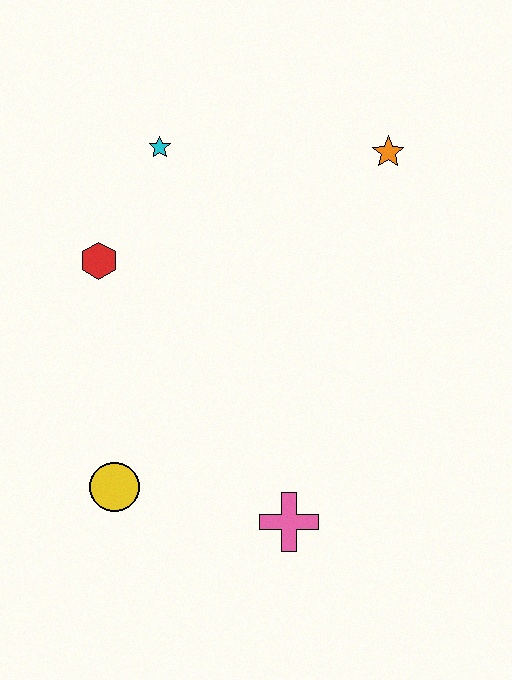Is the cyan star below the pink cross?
No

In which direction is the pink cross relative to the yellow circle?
The pink cross is to the right of the yellow circle.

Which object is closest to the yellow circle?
The pink cross is closest to the yellow circle.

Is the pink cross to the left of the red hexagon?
No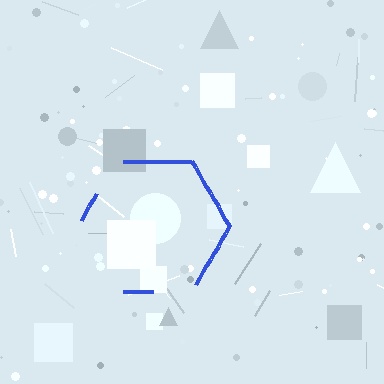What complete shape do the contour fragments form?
The contour fragments form a hexagon.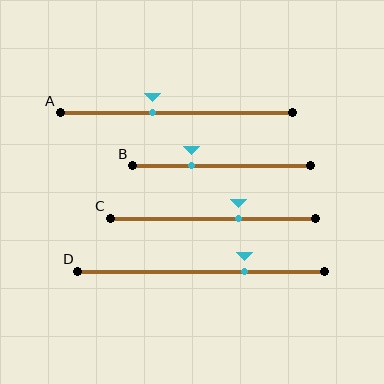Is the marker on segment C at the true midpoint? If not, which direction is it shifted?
No, the marker on segment C is shifted to the right by about 12% of the segment length.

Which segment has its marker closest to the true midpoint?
Segment A has its marker closest to the true midpoint.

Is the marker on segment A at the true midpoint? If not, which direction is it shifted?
No, the marker on segment A is shifted to the left by about 10% of the segment length.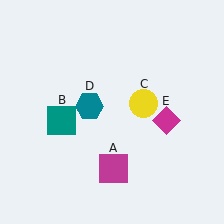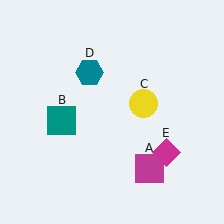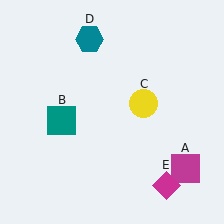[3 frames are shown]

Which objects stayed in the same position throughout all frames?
Teal square (object B) and yellow circle (object C) remained stationary.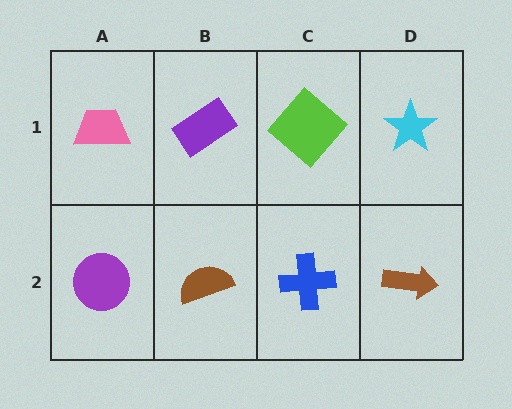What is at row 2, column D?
A brown arrow.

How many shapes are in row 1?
4 shapes.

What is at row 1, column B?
A purple rectangle.